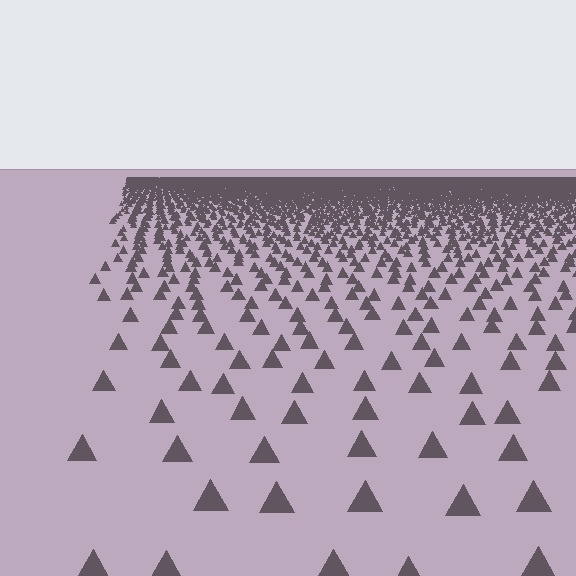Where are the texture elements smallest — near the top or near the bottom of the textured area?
Near the top.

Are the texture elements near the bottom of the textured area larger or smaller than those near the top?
Larger. Near the bottom, elements are closer to the viewer and appear at a bigger on-screen size.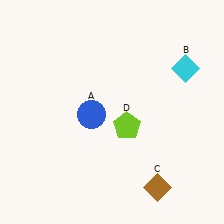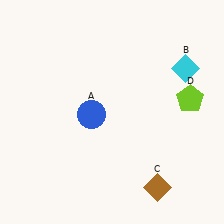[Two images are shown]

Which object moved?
The lime pentagon (D) moved right.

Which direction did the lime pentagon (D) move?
The lime pentagon (D) moved right.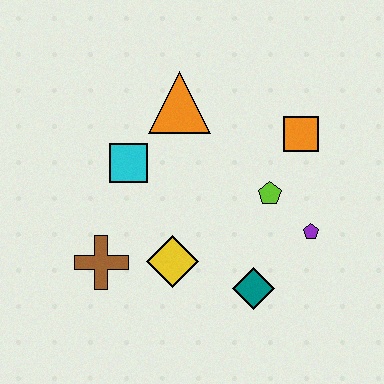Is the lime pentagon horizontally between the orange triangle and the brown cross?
No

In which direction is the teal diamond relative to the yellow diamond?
The teal diamond is to the right of the yellow diamond.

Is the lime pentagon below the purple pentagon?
No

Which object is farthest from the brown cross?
The orange square is farthest from the brown cross.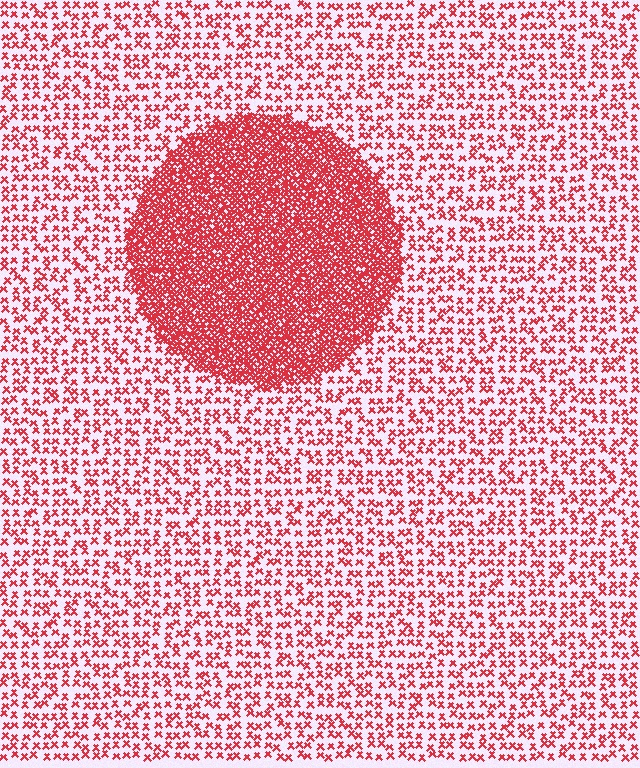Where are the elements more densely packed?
The elements are more densely packed inside the circle boundary.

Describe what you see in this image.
The image contains small red elements arranged at two different densities. A circle-shaped region is visible where the elements are more densely packed than the surrounding area.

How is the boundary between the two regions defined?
The boundary is defined by a change in element density (approximately 3.1x ratio). All elements are the same color, size, and shape.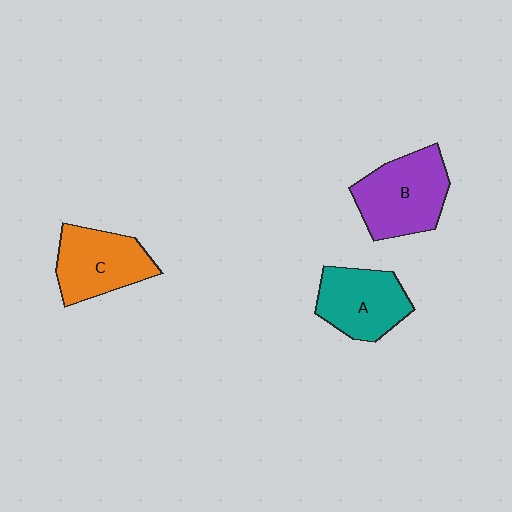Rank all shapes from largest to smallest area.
From largest to smallest: B (purple), C (orange), A (teal).